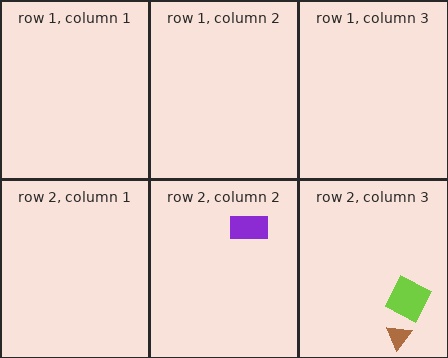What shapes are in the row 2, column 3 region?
The brown triangle, the lime diamond.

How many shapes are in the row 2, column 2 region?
1.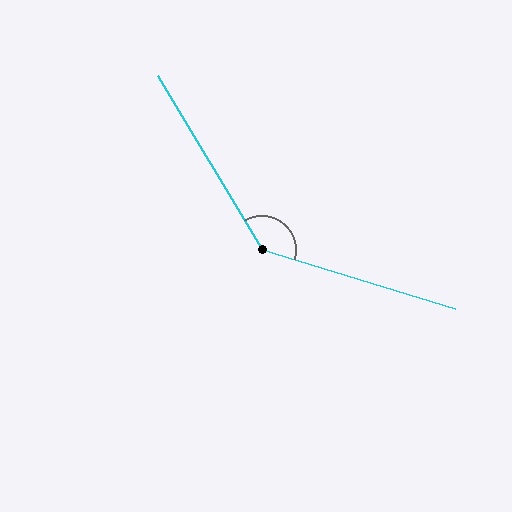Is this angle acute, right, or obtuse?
It is obtuse.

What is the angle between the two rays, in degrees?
Approximately 138 degrees.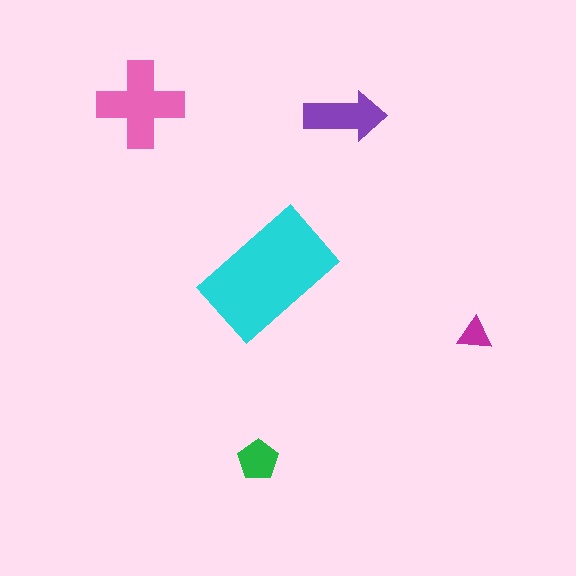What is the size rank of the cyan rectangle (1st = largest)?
1st.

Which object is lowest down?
The green pentagon is bottommost.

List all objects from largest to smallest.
The cyan rectangle, the pink cross, the purple arrow, the green pentagon, the magenta triangle.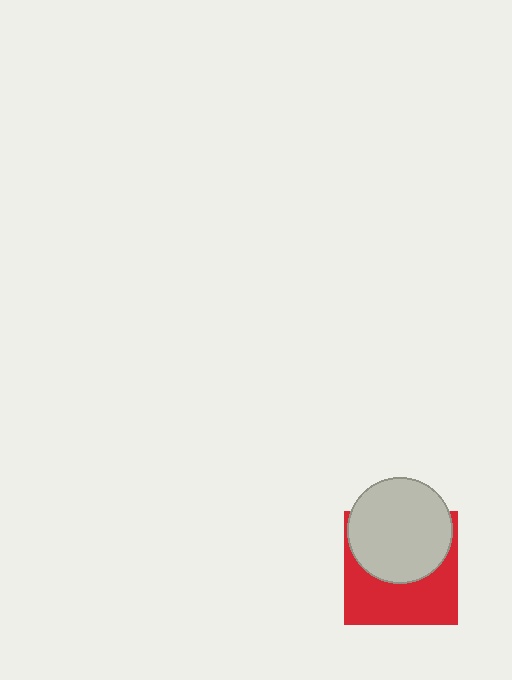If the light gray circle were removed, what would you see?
You would see the complete red square.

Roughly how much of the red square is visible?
About half of it is visible (roughly 51%).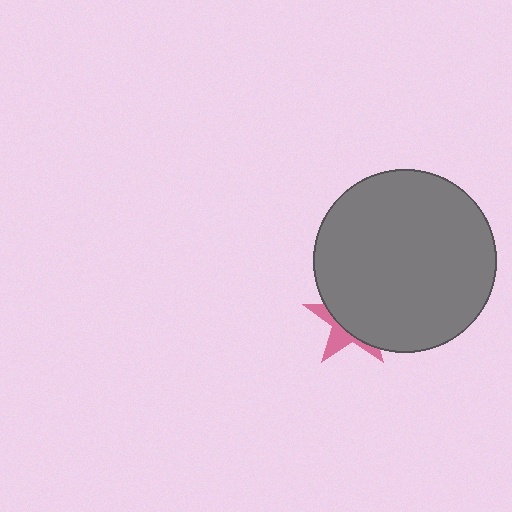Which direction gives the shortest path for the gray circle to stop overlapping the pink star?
Moving toward the upper-right gives the shortest separation.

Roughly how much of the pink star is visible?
A small part of it is visible (roughly 33%).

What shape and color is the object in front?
The object in front is a gray circle.